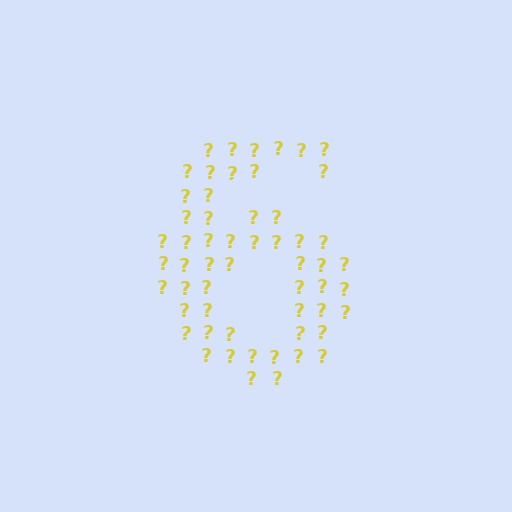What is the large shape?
The large shape is the digit 6.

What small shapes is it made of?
It is made of small question marks.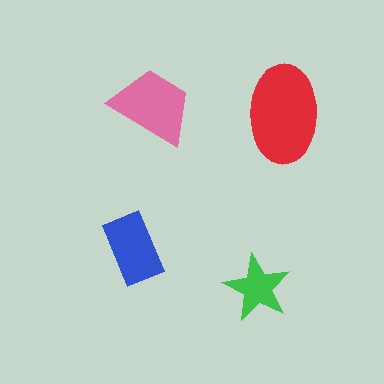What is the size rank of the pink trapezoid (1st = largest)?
2nd.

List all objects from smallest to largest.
The green star, the blue rectangle, the pink trapezoid, the red ellipse.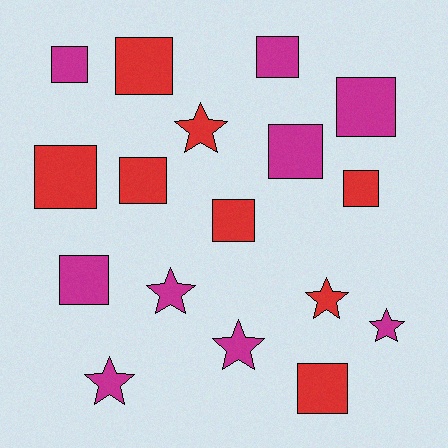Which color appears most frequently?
Magenta, with 9 objects.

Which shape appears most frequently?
Square, with 11 objects.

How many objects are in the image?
There are 17 objects.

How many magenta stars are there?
There are 4 magenta stars.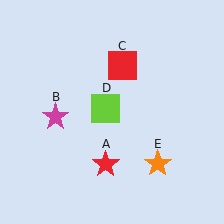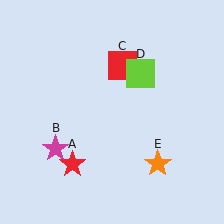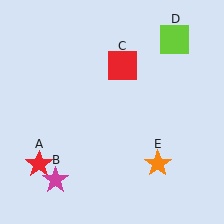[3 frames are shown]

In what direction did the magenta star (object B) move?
The magenta star (object B) moved down.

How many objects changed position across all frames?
3 objects changed position: red star (object A), magenta star (object B), lime square (object D).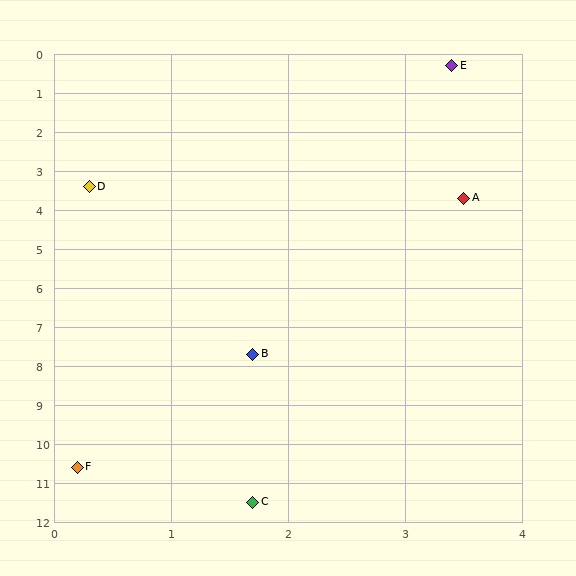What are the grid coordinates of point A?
Point A is at approximately (3.5, 3.7).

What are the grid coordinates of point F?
Point F is at approximately (0.2, 10.6).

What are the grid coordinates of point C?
Point C is at approximately (1.7, 11.5).